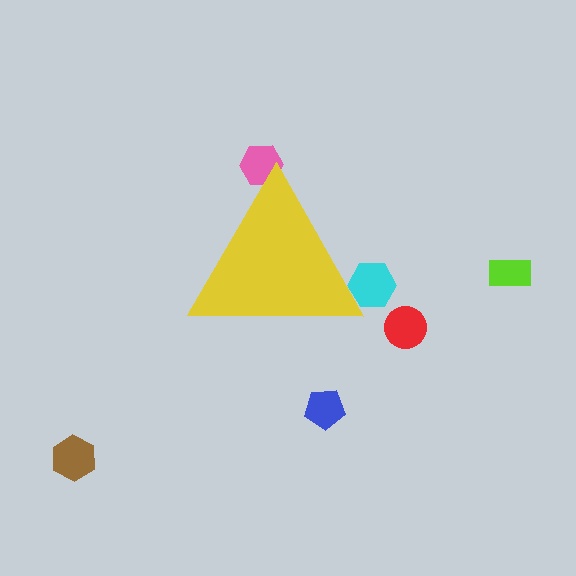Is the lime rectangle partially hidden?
No, the lime rectangle is fully visible.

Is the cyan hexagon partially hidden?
Yes, the cyan hexagon is partially hidden behind the yellow triangle.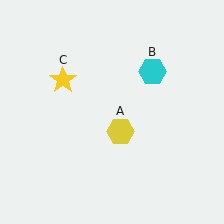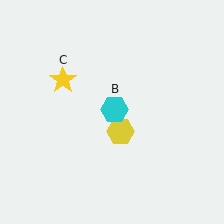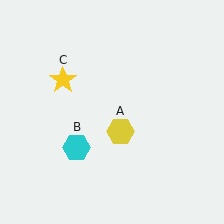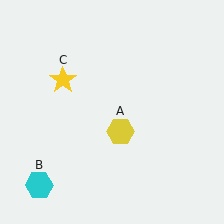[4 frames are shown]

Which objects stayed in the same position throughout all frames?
Yellow hexagon (object A) and yellow star (object C) remained stationary.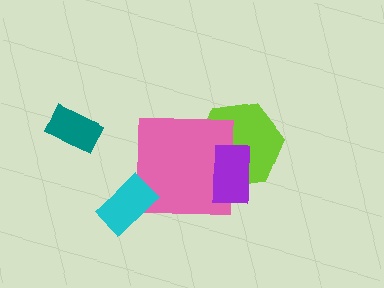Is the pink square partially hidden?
Yes, it is partially covered by another shape.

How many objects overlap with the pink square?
2 objects overlap with the pink square.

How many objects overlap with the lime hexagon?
2 objects overlap with the lime hexagon.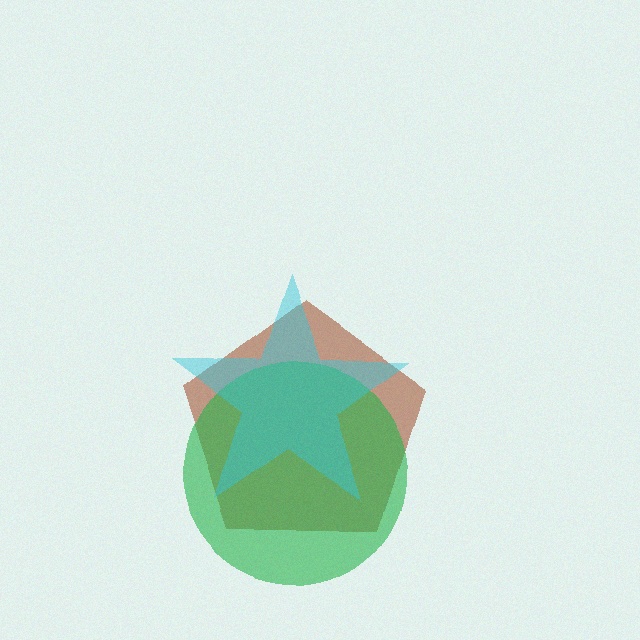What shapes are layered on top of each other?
The layered shapes are: a brown pentagon, a green circle, a cyan star.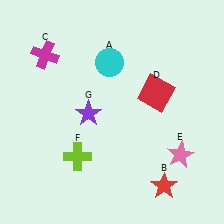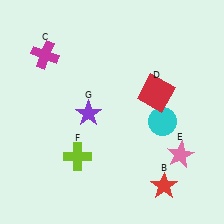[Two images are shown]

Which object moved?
The cyan circle (A) moved down.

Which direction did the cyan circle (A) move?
The cyan circle (A) moved down.